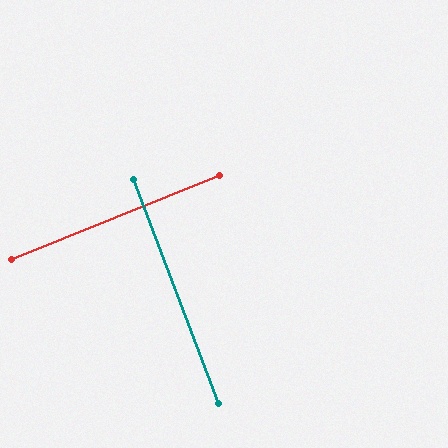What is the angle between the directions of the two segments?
Approximately 89 degrees.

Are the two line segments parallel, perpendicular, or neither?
Perpendicular — they meet at approximately 89°.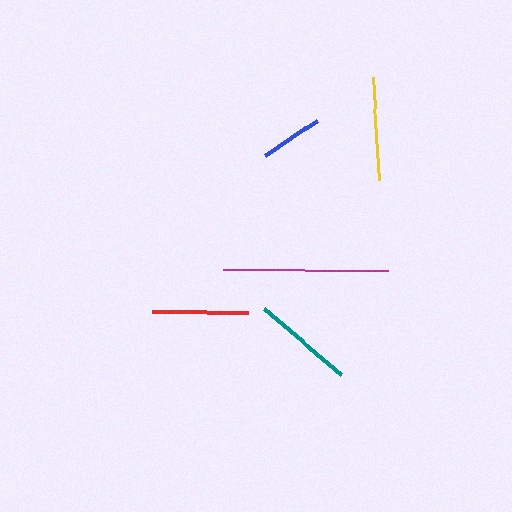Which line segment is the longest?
The magenta line is the longest at approximately 165 pixels.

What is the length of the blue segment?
The blue segment is approximately 63 pixels long.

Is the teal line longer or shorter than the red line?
The teal line is longer than the red line.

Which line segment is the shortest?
The blue line is the shortest at approximately 63 pixels.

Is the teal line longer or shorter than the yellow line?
The yellow line is longer than the teal line.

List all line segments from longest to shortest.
From longest to shortest: magenta, yellow, teal, red, blue.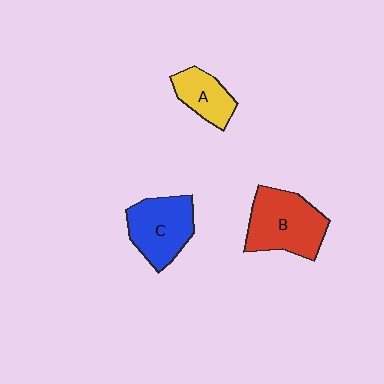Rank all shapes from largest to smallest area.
From largest to smallest: B (red), C (blue), A (yellow).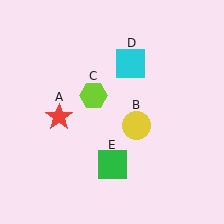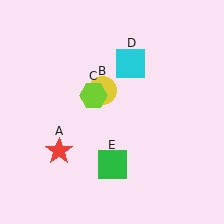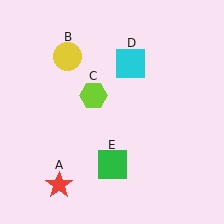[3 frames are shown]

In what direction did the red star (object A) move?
The red star (object A) moved down.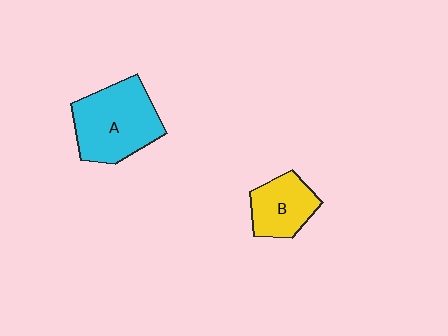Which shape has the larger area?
Shape A (cyan).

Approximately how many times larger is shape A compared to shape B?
Approximately 1.7 times.